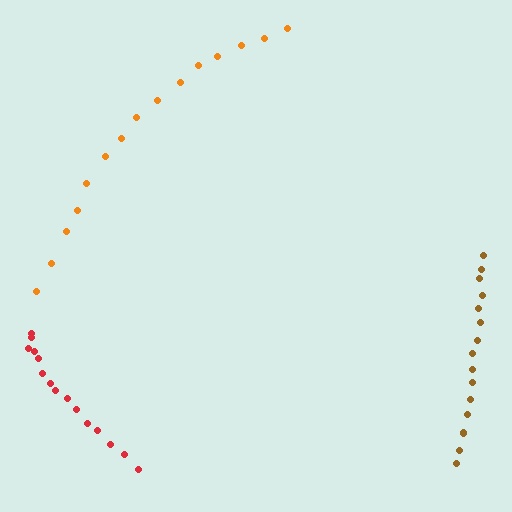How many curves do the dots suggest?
There are 3 distinct paths.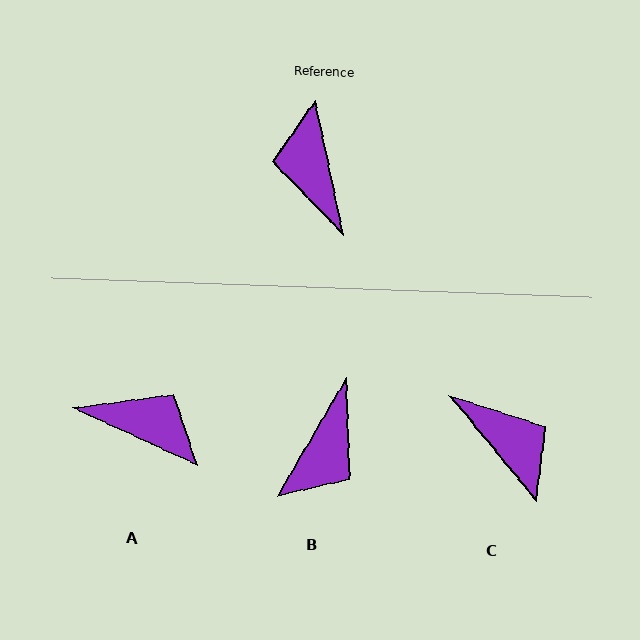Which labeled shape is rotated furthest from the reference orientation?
C, about 152 degrees away.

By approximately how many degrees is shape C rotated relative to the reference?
Approximately 152 degrees clockwise.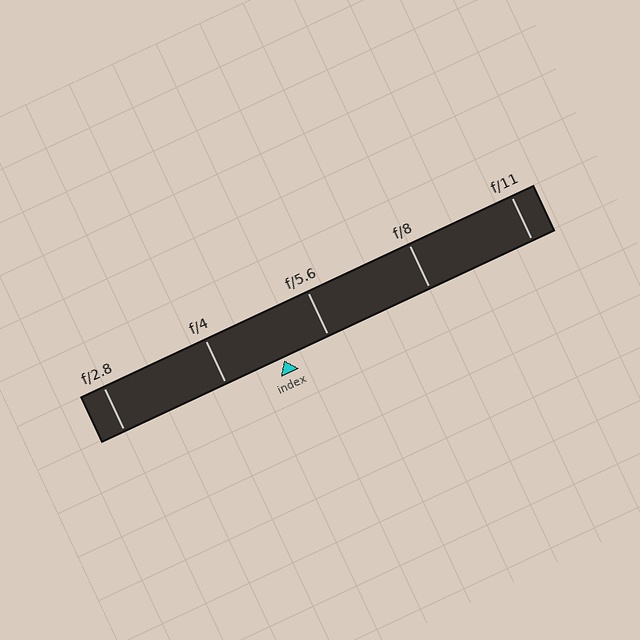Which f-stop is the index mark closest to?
The index mark is closest to f/5.6.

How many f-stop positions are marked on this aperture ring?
There are 5 f-stop positions marked.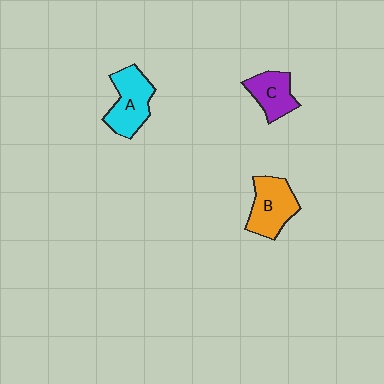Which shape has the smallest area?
Shape C (purple).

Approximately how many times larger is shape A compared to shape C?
Approximately 1.3 times.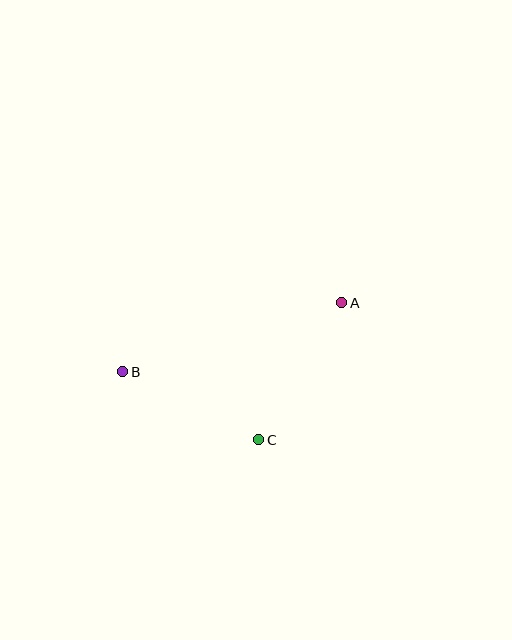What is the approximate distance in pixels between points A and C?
The distance between A and C is approximately 160 pixels.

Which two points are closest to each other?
Points B and C are closest to each other.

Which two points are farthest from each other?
Points A and B are farthest from each other.